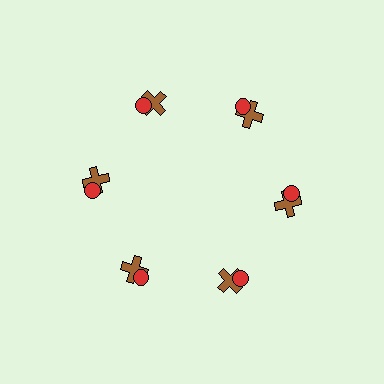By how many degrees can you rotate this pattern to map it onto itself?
The pattern maps onto itself every 60 degrees of rotation.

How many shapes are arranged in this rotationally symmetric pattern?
There are 12 shapes, arranged in 6 groups of 2.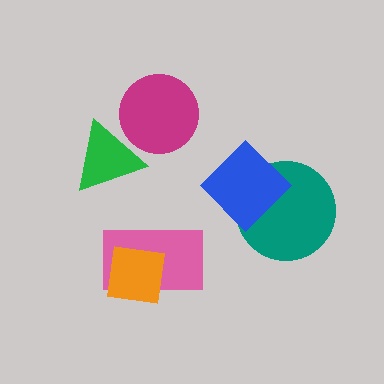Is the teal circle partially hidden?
Yes, it is partially covered by another shape.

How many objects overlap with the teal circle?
1 object overlaps with the teal circle.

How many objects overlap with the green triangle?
1 object overlaps with the green triangle.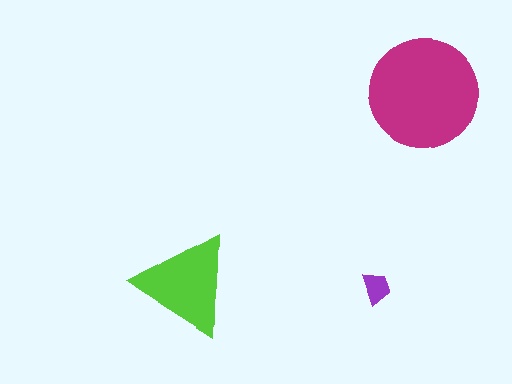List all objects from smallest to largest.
The purple trapezoid, the lime triangle, the magenta circle.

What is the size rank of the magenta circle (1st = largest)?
1st.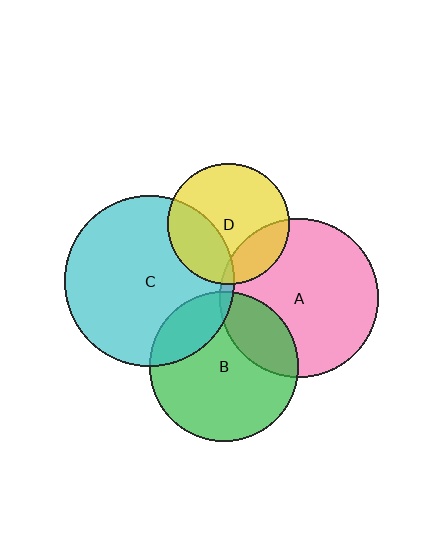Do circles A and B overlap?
Yes.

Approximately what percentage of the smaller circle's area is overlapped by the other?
Approximately 25%.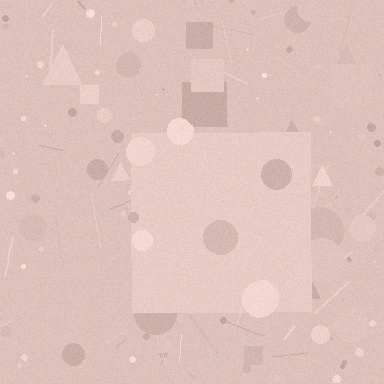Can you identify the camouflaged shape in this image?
The camouflaged shape is a square.